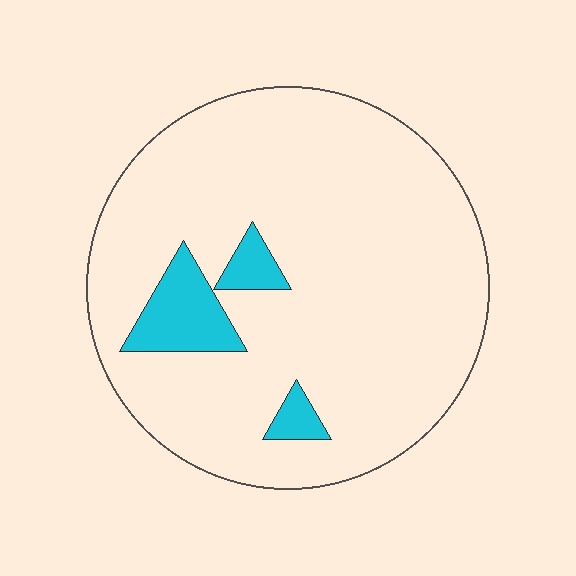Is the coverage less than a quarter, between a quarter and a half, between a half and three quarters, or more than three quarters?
Less than a quarter.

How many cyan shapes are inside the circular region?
3.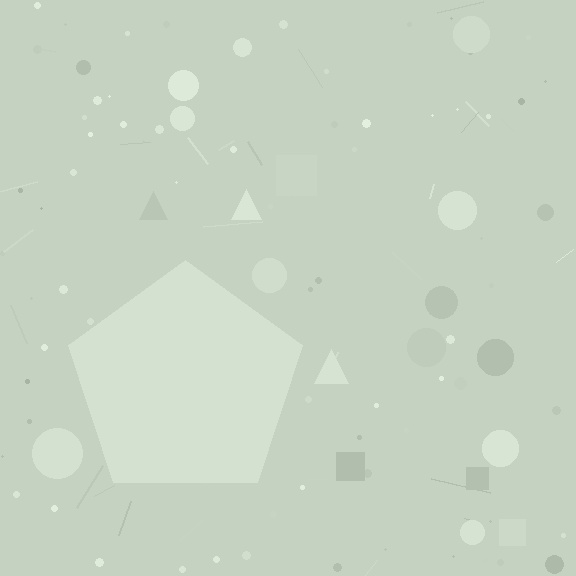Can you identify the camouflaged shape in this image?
The camouflaged shape is a pentagon.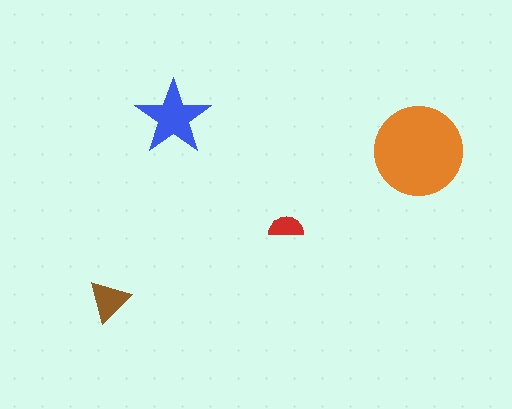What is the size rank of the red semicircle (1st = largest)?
4th.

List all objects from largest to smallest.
The orange circle, the blue star, the brown triangle, the red semicircle.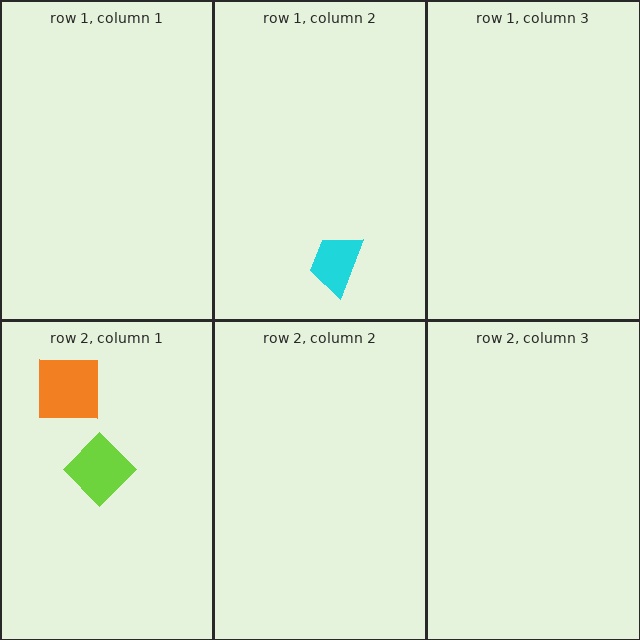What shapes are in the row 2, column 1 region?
The orange square, the lime diamond.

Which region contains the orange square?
The row 2, column 1 region.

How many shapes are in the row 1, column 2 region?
1.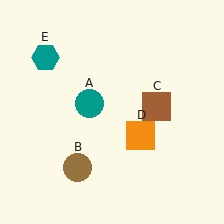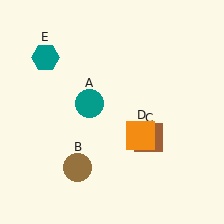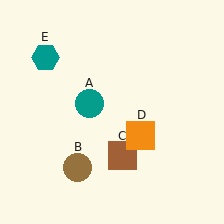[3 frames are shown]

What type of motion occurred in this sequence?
The brown square (object C) rotated clockwise around the center of the scene.